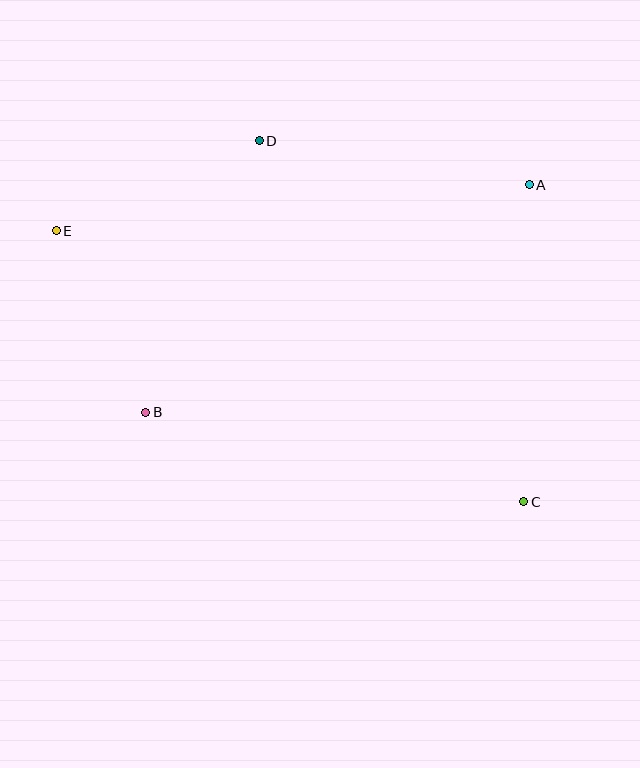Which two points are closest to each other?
Points B and E are closest to each other.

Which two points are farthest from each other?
Points C and E are farthest from each other.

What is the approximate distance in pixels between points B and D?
The distance between B and D is approximately 294 pixels.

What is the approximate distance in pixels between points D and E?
The distance between D and E is approximately 222 pixels.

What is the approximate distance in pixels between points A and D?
The distance between A and D is approximately 274 pixels.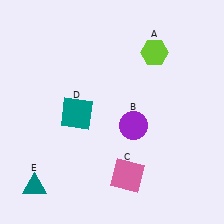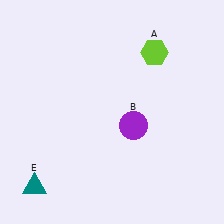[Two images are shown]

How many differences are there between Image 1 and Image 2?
There are 2 differences between the two images.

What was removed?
The pink square (C), the teal square (D) were removed in Image 2.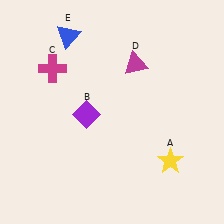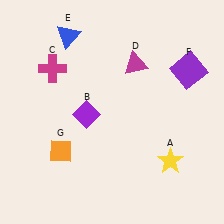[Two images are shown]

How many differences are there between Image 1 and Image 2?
There are 2 differences between the two images.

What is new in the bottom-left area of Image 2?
An orange diamond (G) was added in the bottom-left area of Image 2.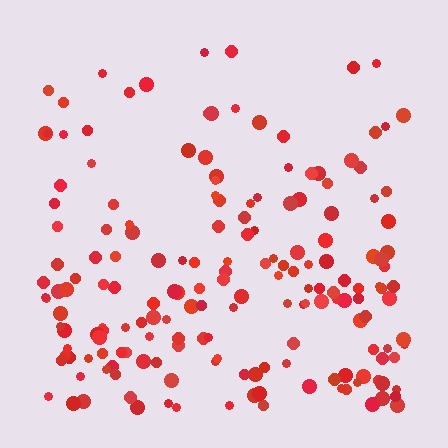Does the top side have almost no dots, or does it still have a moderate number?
Still a moderate number, just noticeably fewer than the bottom.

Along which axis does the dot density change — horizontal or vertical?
Vertical.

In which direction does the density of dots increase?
From top to bottom, with the bottom side densest.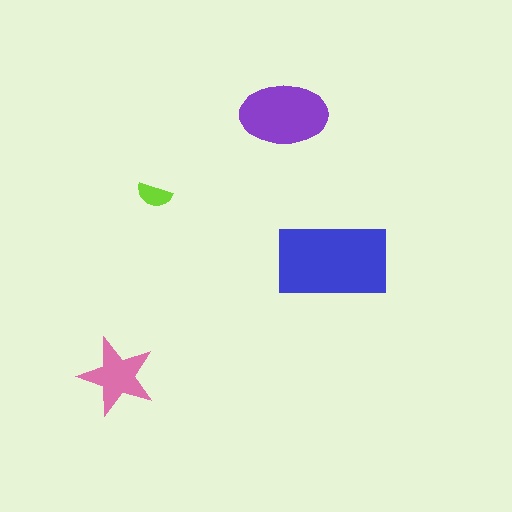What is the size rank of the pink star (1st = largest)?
3rd.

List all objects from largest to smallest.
The blue rectangle, the purple ellipse, the pink star, the lime semicircle.